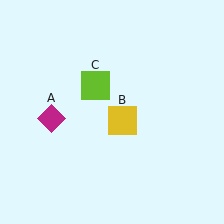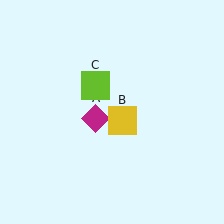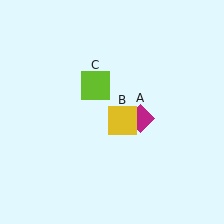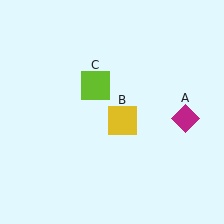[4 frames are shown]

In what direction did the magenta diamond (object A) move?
The magenta diamond (object A) moved right.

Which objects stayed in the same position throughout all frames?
Yellow square (object B) and lime square (object C) remained stationary.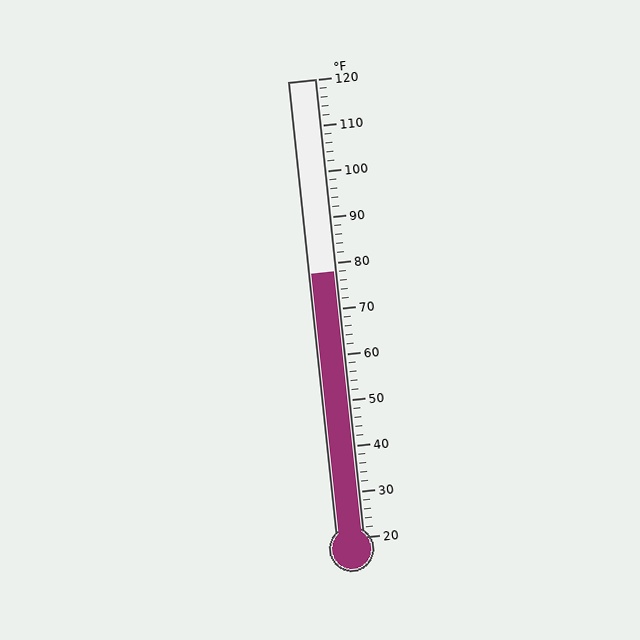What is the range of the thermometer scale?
The thermometer scale ranges from 20°F to 120°F.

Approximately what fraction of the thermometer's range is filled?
The thermometer is filled to approximately 60% of its range.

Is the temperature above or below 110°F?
The temperature is below 110°F.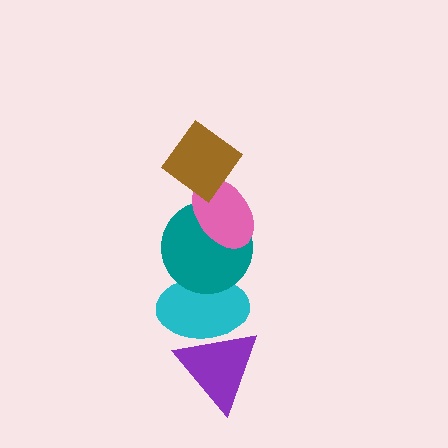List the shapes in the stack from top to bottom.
From top to bottom: the brown diamond, the pink ellipse, the teal circle, the cyan ellipse, the purple triangle.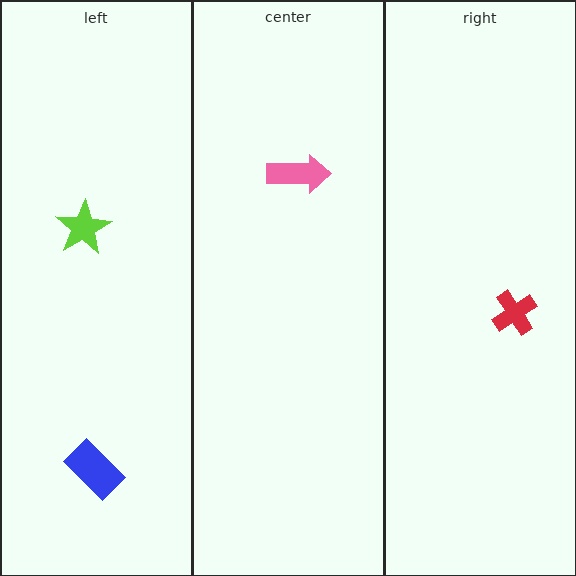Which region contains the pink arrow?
The center region.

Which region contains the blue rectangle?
The left region.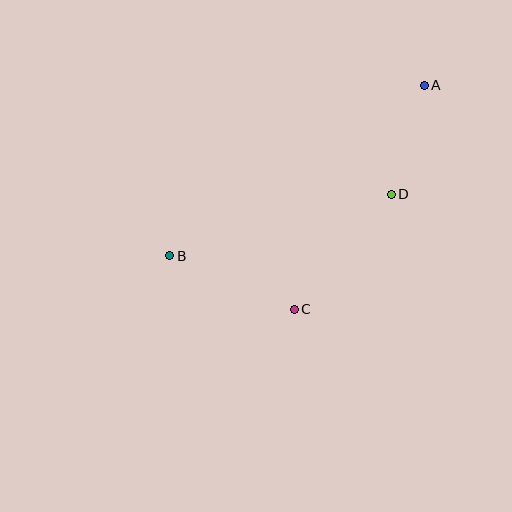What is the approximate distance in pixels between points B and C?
The distance between B and C is approximately 136 pixels.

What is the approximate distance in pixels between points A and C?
The distance between A and C is approximately 259 pixels.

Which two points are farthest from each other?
Points A and B are farthest from each other.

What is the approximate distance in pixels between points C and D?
The distance between C and D is approximately 151 pixels.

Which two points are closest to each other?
Points A and D are closest to each other.